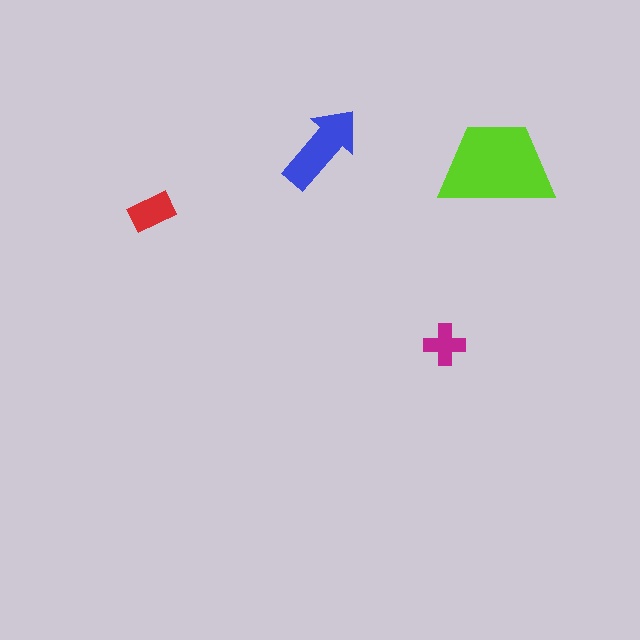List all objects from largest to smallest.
The lime trapezoid, the blue arrow, the red rectangle, the magenta cross.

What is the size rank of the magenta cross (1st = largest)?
4th.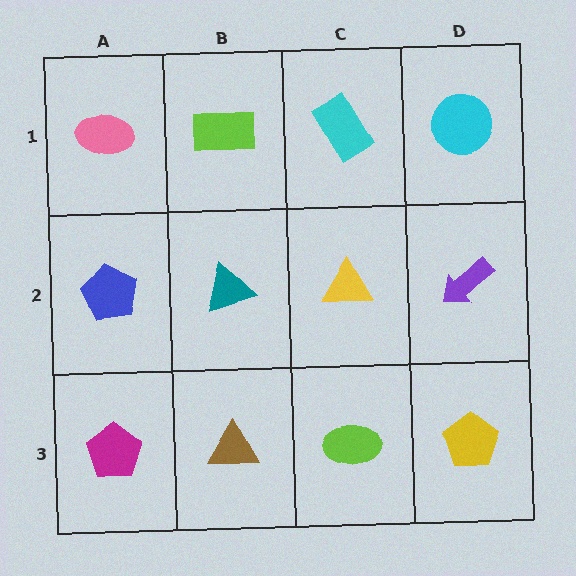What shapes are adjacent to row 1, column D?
A purple arrow (row 2, column D), a cyan rectangle (row 1, column C).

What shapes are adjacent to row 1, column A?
A blue pentagon (row 2, column A), a lime rectangle (row 1, column B).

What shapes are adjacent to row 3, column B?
A teal triangle (row 2, column B), a magenta pentagon (row 3, column A), a lime ellipse (row 3, column C).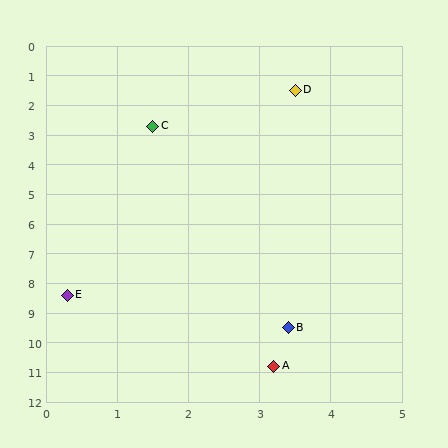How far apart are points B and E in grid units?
Points B and E are about 3.3 grid units apart.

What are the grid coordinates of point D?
Point D is at approximately (3.5, 1.5).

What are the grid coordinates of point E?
Point E is at approximately (0.3, 8.4).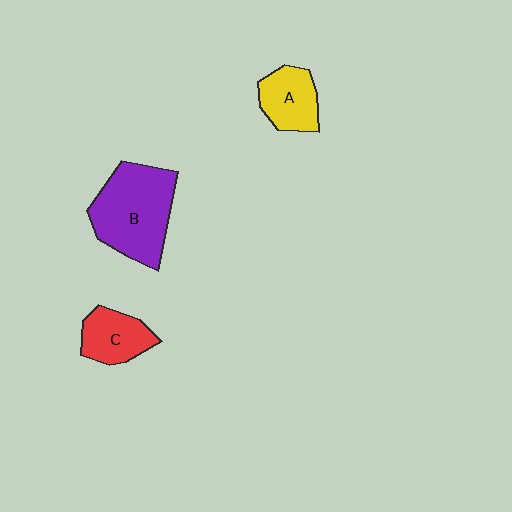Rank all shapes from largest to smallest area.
From largest to smallest: B (purple), A (yellow), C (red).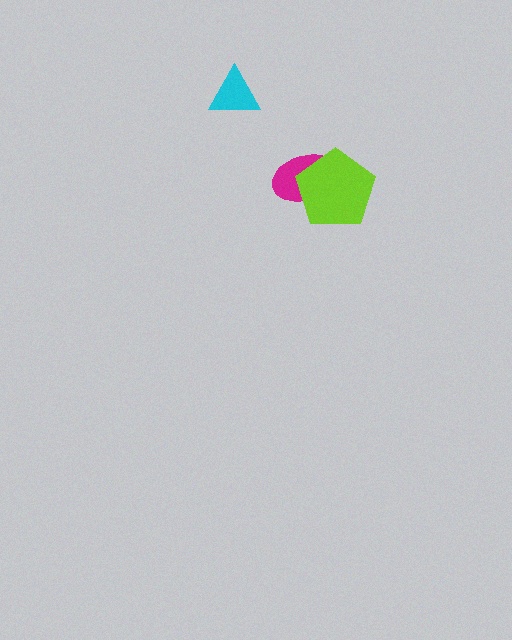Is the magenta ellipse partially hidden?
Yes, it is partially covered by another shape.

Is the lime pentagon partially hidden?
No, no other shape covers it.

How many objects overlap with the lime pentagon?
1 object overlaps with the lime pentagon.